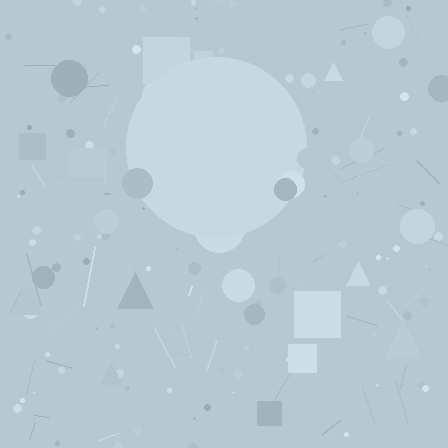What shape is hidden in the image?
A circle is hidden in the image.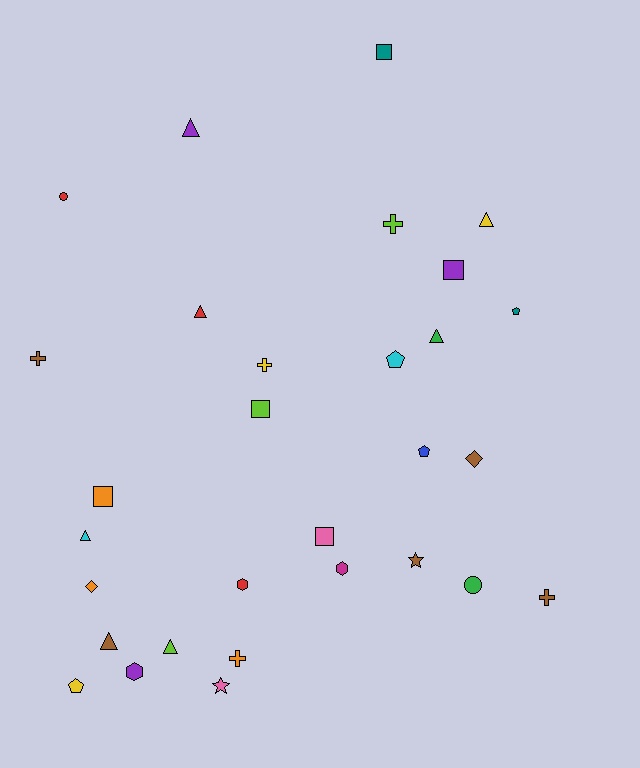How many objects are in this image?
There are 30 objects.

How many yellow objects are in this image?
There are 3 yellow objects.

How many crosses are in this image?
There are 5 crosses.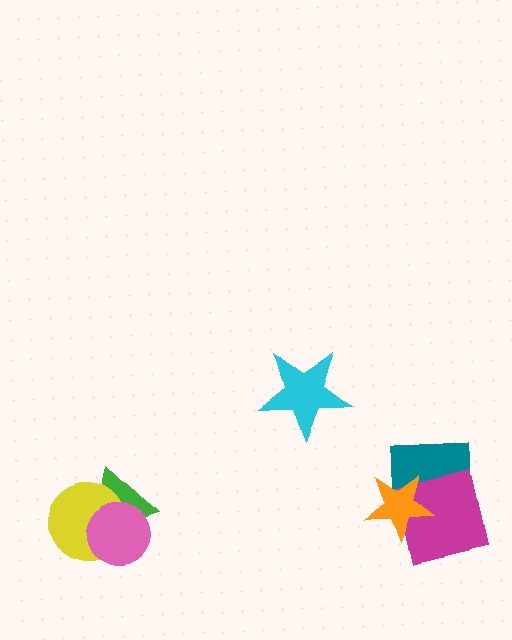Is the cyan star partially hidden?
No, no other shape covers it.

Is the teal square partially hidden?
Yes, it is partially covered by another shape.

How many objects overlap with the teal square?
2 objects overlap with the teal square.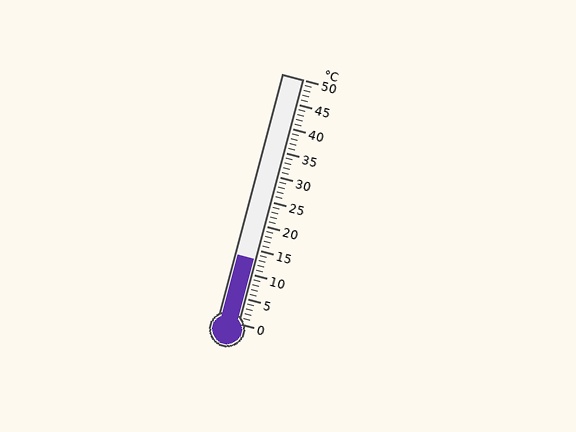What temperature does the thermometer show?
The thermometer shows approximately 13°C.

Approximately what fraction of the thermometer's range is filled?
The thermometer is filled to approximately 25% of its range.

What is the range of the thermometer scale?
The thermometer scale ranges from 0°C to 50°C.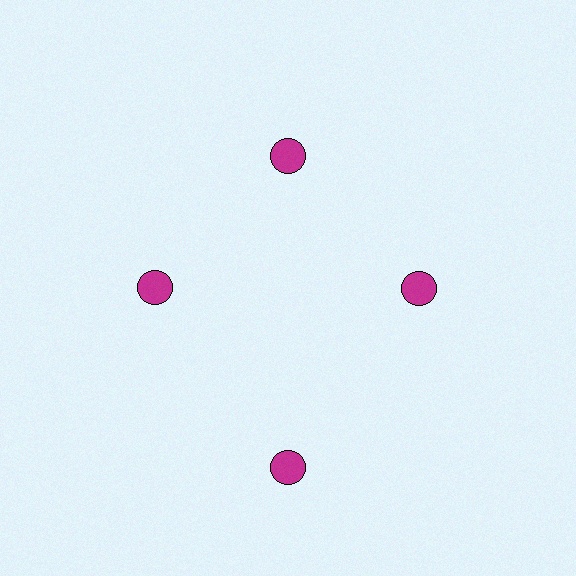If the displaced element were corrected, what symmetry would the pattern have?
It would have 4-fold rotational symmetry — the pattern would map onto itself every 90 degrees.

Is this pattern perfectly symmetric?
No. The 4 magenta circles are arranged in a ring, but one element near the 6 o'clock position is pushed outward from the center, breaking the 4-fold rotational symmetry.